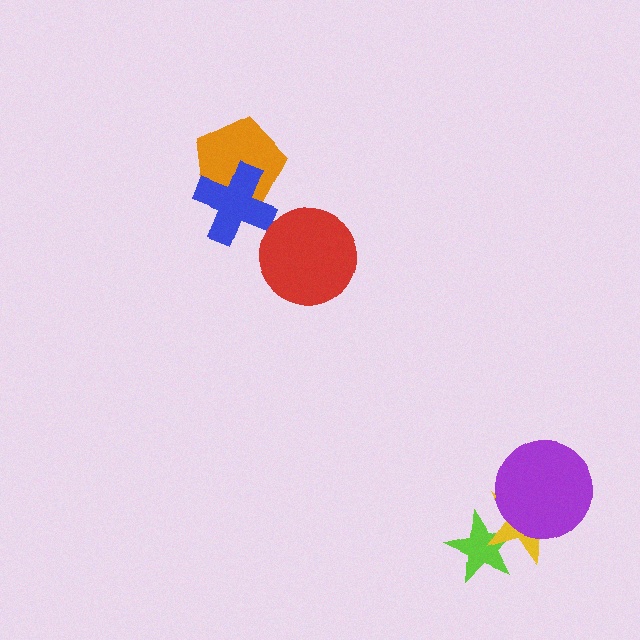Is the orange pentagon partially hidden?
Yes, it is partially covered by another shape.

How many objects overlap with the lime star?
1 object overlaps with the lime star.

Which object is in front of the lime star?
The yellow star is in front of the lime star.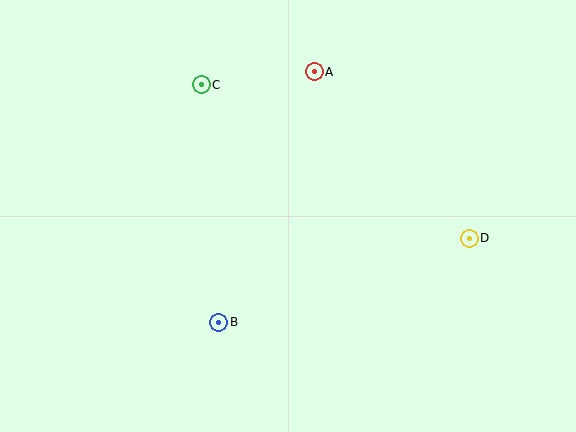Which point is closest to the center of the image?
Point B at (219, 322) is closest to the center.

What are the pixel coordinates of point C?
Point C is at (201, 85).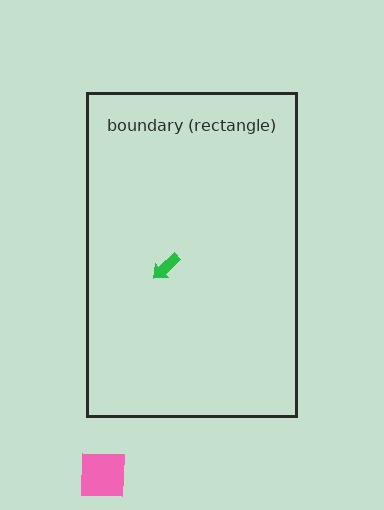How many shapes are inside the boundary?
1 inside, 1 outside.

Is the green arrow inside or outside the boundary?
Inside.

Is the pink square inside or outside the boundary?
Outside.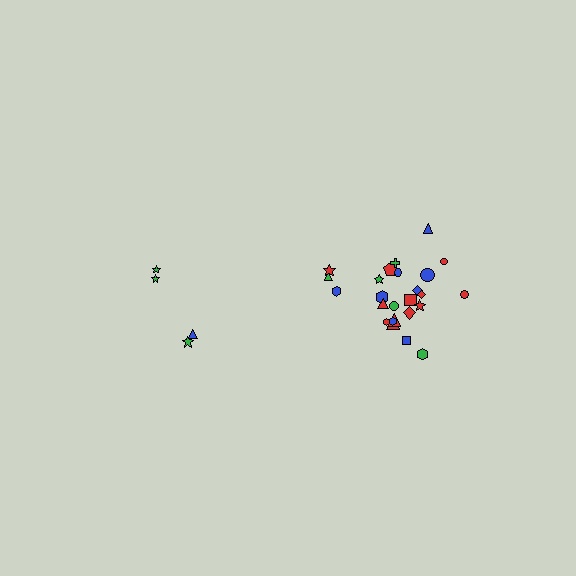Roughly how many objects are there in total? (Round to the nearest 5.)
Roughly 30 objects in total.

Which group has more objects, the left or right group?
The right group.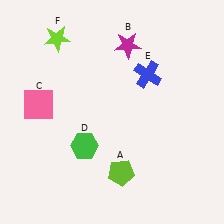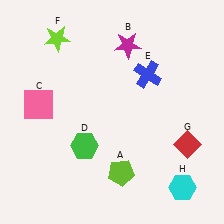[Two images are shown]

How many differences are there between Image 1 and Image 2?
There are 2 differences between the two images.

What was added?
A red diamond (G), a cyan hexagon (H) were added in Image 2.